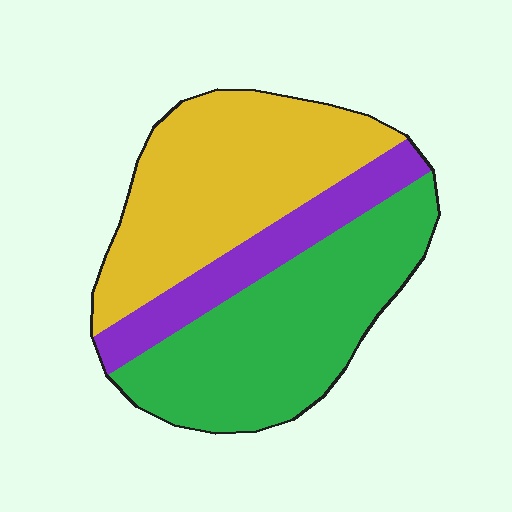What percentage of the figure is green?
Green covers roughly 40% of the figure.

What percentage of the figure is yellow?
Yellow covers around 40% of the figure.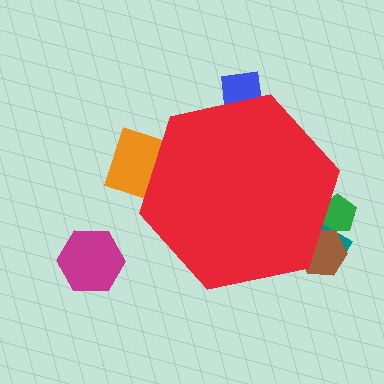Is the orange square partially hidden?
Yes, the orange square is partially hidden behind the red hexagon.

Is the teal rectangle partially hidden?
Yes, the teal rectangle is partially hidden behind the red hexagon.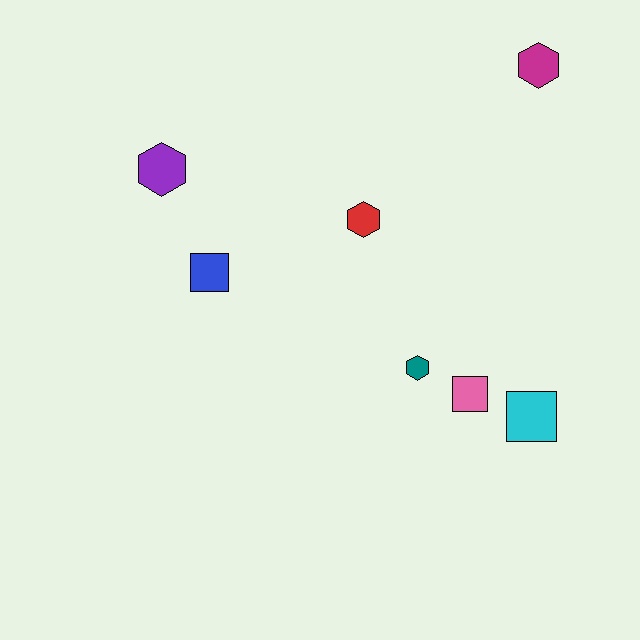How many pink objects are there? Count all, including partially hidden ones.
There is 1 pink object.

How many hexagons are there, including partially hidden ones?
There are 4 hexagons.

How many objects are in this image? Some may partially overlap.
There are 7 objects.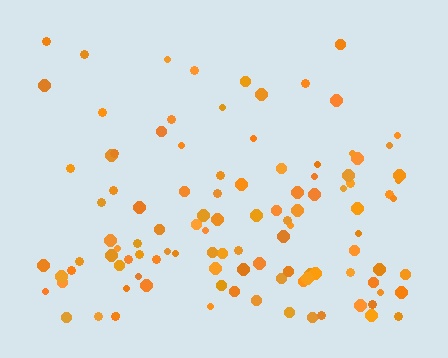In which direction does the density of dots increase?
From top to bottom, with the bottom side densest.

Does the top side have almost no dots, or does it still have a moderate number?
Still a moderate number, just noticeably fewer than the bottom.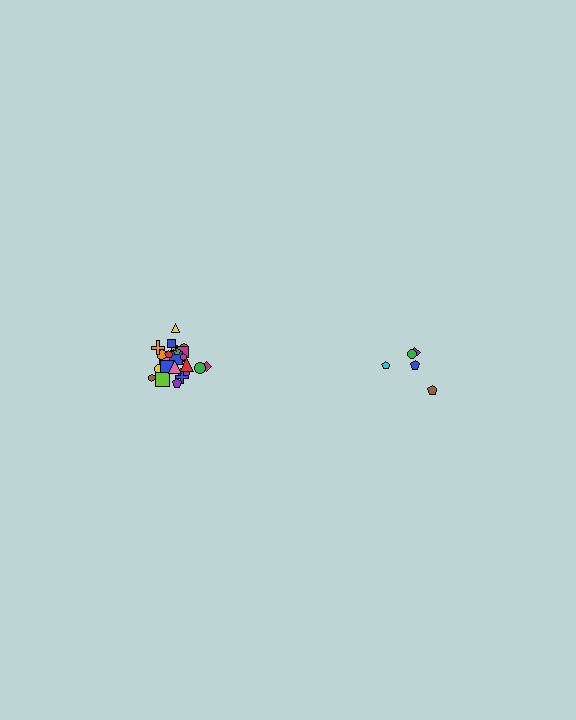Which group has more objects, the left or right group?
The left group.